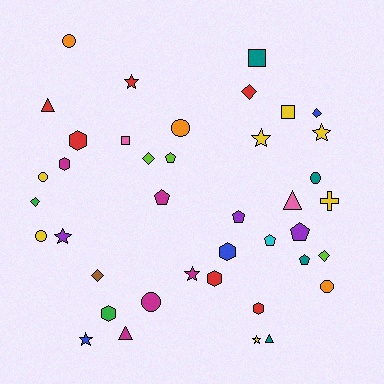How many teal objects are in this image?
There are 4 teal objects.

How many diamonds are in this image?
There are 6 diamonds.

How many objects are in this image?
There are 40 objects.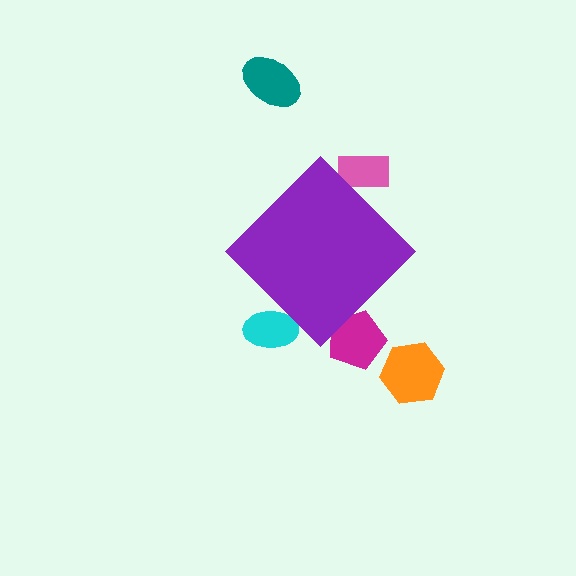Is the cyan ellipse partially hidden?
Yes, the cyan ellipse is partially hidden behind the purple diamond.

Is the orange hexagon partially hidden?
No, the orange hexagon is fully visible.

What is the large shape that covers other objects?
A purple diamond.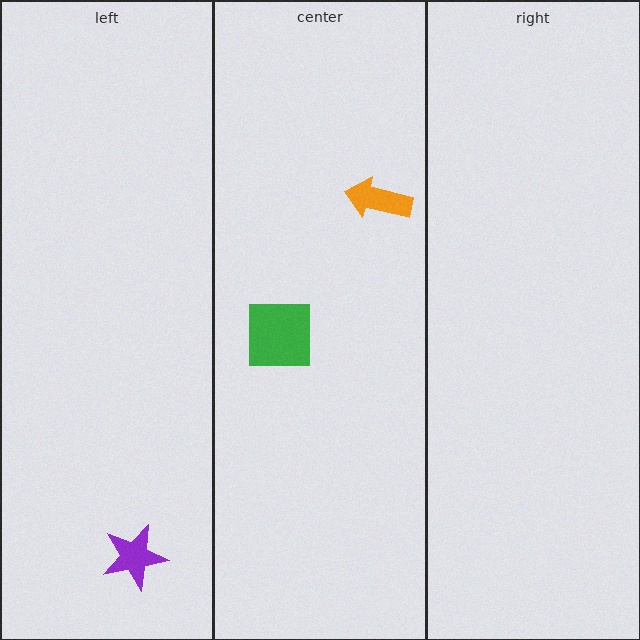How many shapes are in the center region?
2.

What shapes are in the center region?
The orange arrow, the green square.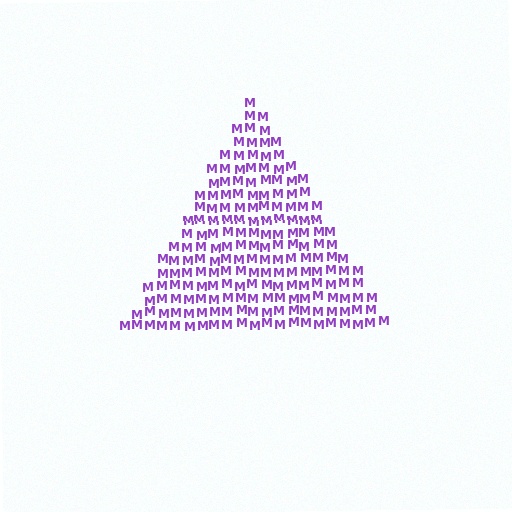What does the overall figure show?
The overall figure shows a triangle.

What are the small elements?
The small elements are letter M's.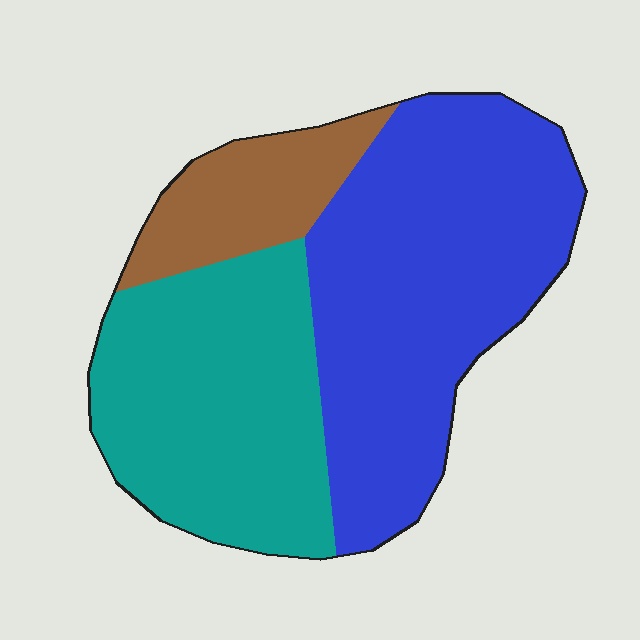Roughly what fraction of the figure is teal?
Teal takes up about three eighths (3/8) of the figure.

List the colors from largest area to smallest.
From largest to smallest: blue, teal, brown.